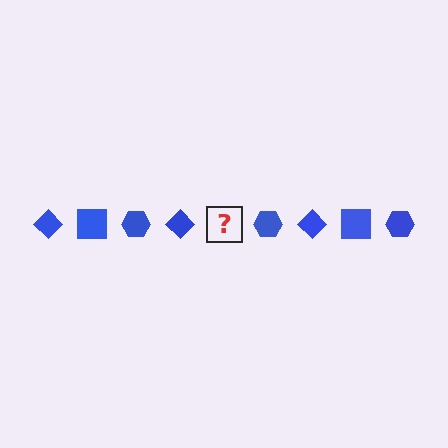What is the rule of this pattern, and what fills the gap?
The rule is that the pattern cycles through diamond, square, hexagon shapes in blue. The gap should be filled with a blue square.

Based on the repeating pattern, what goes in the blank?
The blank should be a blue square.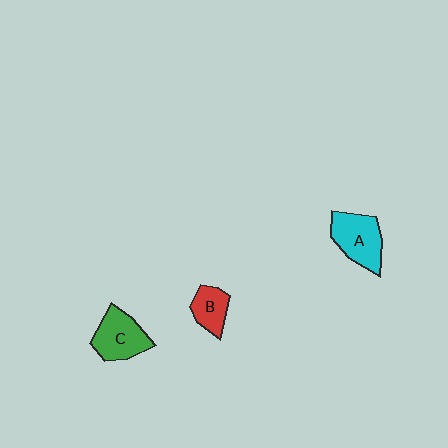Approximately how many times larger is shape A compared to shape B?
Approximately 1.6 times.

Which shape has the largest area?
Shape A (cyan).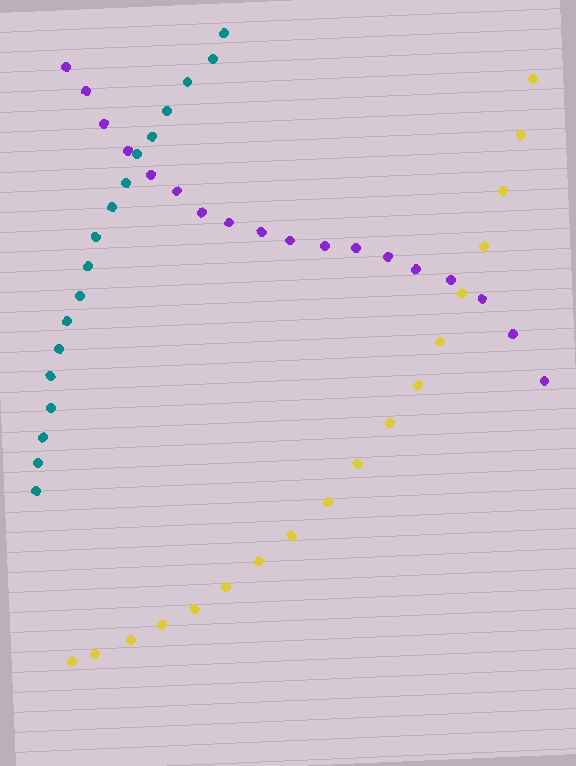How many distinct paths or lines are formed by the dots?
There are 3 distinct paths.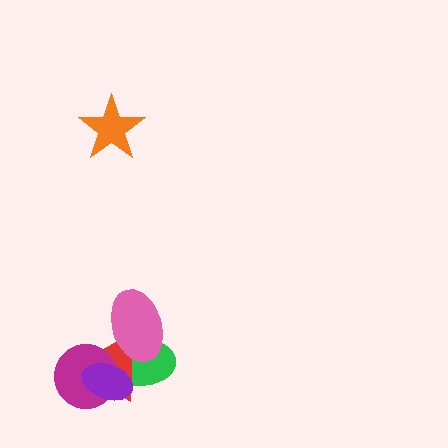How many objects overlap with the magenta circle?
3 objects overlap with the magenta circle.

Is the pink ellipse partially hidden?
No, no other shape covers it.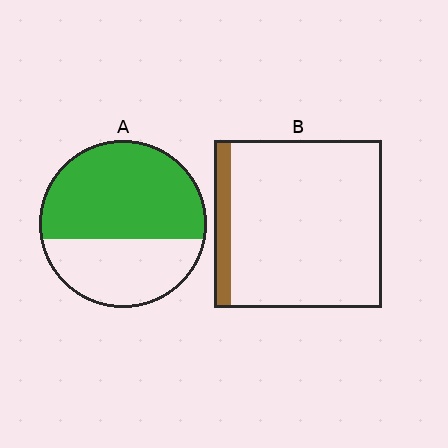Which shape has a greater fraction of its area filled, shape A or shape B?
Shape A.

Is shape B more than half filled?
No.